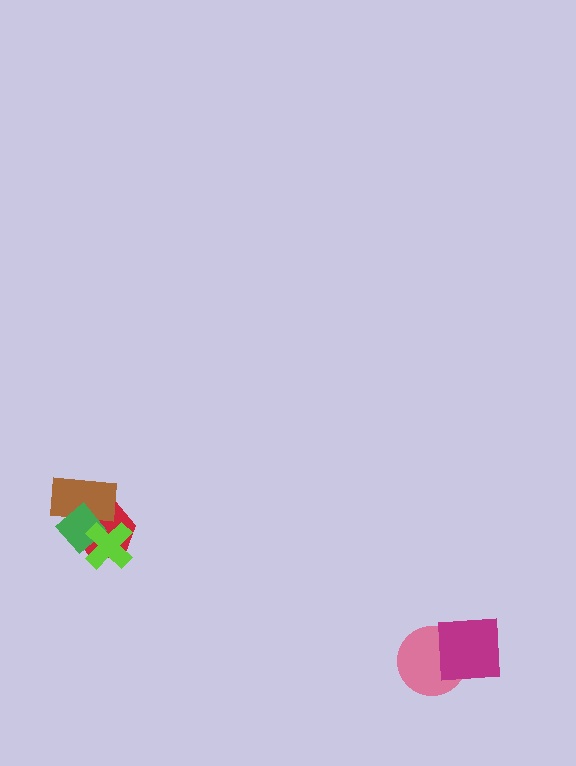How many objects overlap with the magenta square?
1 object overlaps with the magenta square.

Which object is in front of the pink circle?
The magenta square is in front of the pink circle.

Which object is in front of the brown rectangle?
The green diamond is in front of the brown rectangle.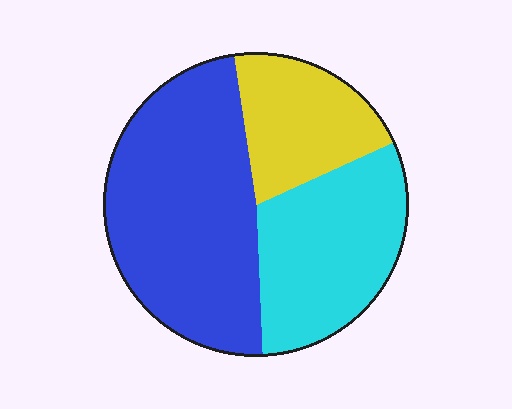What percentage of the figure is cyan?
Cyan takes up about one third (1/3) of the figure.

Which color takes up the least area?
Yellow, at roughly 20%.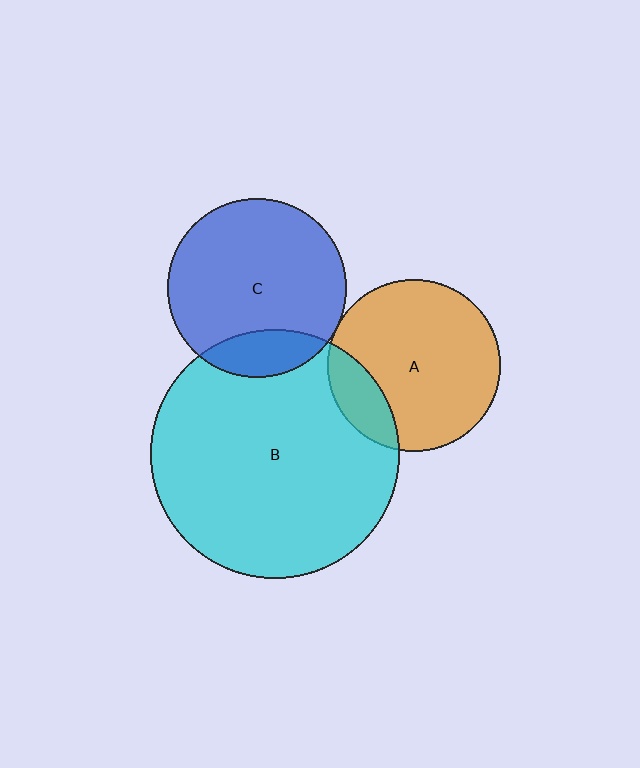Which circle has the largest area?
Circle B (cyan).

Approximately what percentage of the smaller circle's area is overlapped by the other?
Approximately 15%.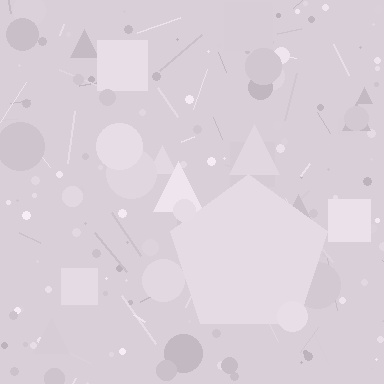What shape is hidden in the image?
A pentagon is hidden in the image.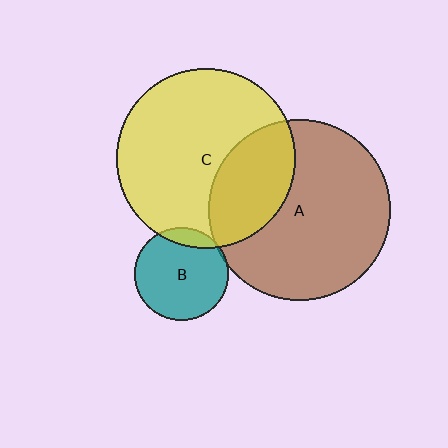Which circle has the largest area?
Circle A (brown).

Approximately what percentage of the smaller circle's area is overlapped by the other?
Approximately 5%.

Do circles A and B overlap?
Yes.